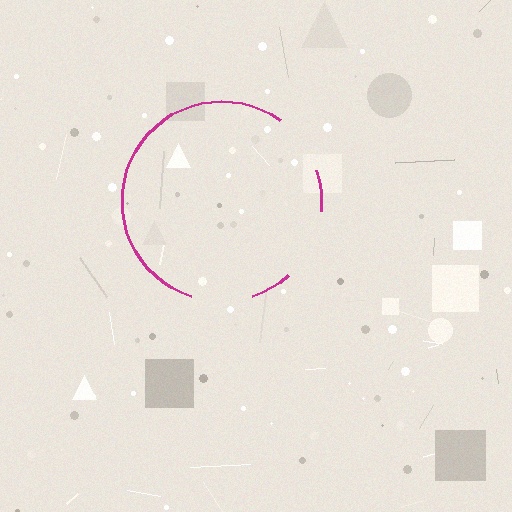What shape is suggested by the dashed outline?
The dashed outline suggests a circle.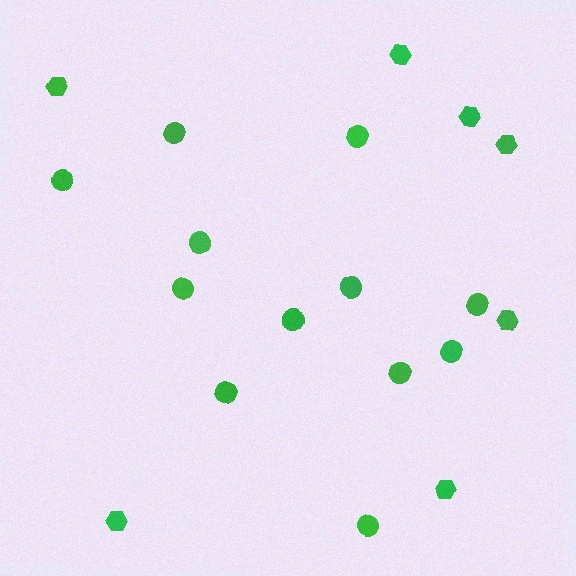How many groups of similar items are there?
There are 2 groups: one group of hexagons (7) and one group of circles (12).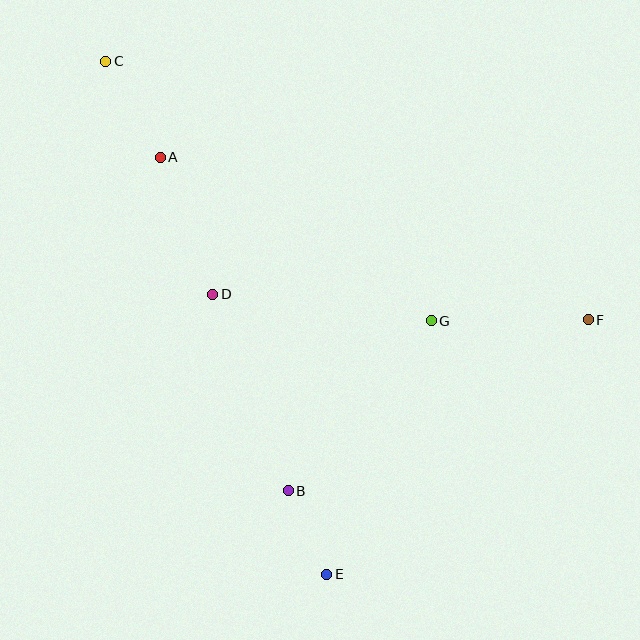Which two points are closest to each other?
Points B and E are closest to each other.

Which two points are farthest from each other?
Points C and E are farthest from each other.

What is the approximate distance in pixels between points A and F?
The distance between A and F is approximately 458 pixels.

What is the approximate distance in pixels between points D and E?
The distance between D and E is approximately 302 pixels.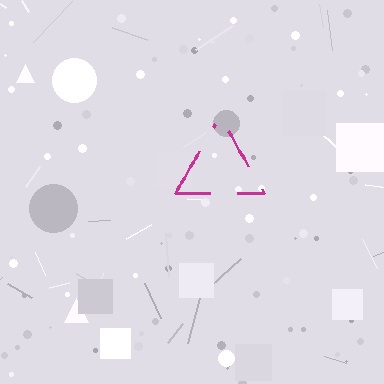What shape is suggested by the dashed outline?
The dashed outline suggests a triangle.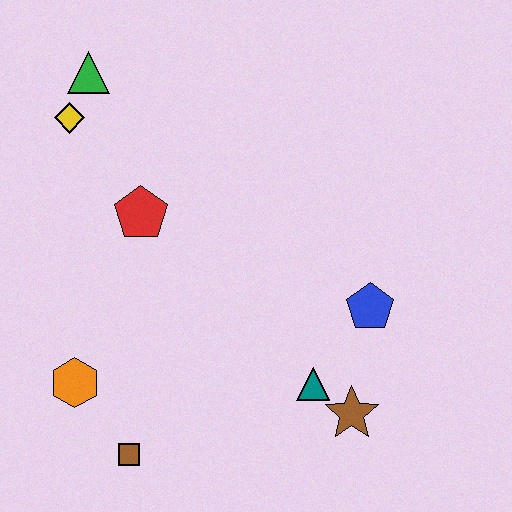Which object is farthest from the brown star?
The green triangle is farthest from the brown star.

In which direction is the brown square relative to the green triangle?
The brown square is below the green triangle.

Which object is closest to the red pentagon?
The yellow diamond is closest to the red pentagon.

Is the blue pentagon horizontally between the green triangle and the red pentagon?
No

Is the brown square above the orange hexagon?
No